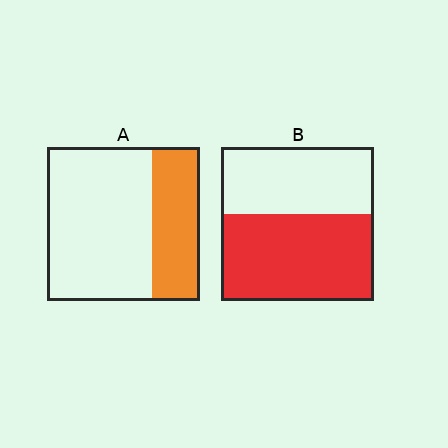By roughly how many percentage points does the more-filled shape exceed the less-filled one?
By roughly 25 percentage points (B over A).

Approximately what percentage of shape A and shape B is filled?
A is approximately 30% and B is approximately 55%.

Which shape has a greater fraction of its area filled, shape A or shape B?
Shape B.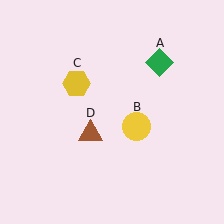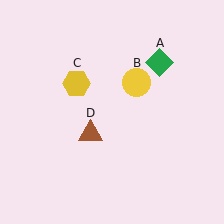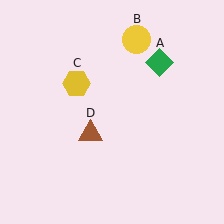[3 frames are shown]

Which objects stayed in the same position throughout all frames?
Green diamond (object A) and yellow hexagon (object C) and brown triangle (object D) remained stationary.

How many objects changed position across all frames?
1 object changed position: yellow circle (object B).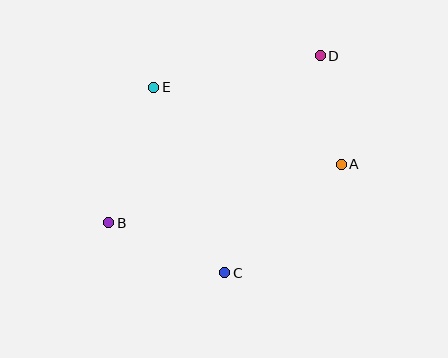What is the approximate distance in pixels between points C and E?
The distance between C and E is approximately 199 pixels.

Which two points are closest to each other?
Points A and D are closest to each other.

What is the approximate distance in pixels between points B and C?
The distance between B and C is approximately 126 pixels.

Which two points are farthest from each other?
Points B and D are farthest from each other.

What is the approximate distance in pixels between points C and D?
The distance between C and D is approximately 237 pixels.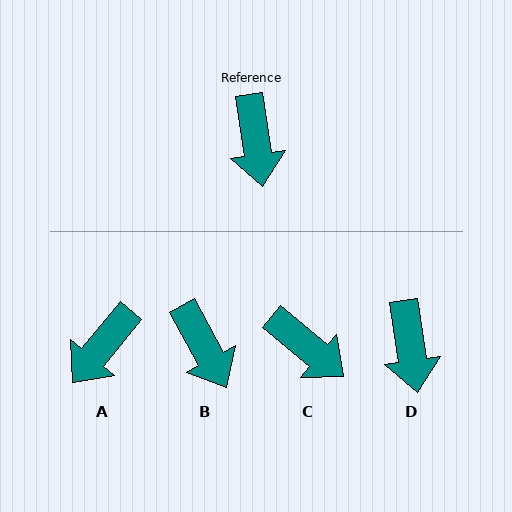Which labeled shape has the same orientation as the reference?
D.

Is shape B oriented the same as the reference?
No, it is off by about 20 degrees.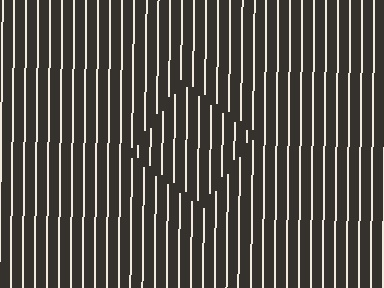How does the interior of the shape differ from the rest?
The interior of the shape contains the same grating, shifted by half a period — the contour is defined by the phase discontinuity where line-ends from the inner and outer gratings abut.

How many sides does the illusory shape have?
4 sides — the line-ends trace a square.